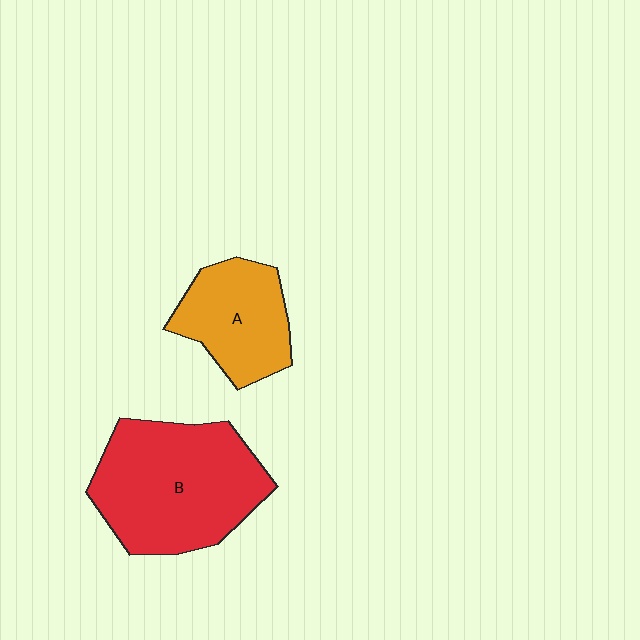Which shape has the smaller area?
Shape A (orange).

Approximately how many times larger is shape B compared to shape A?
Approximately 1.7 times.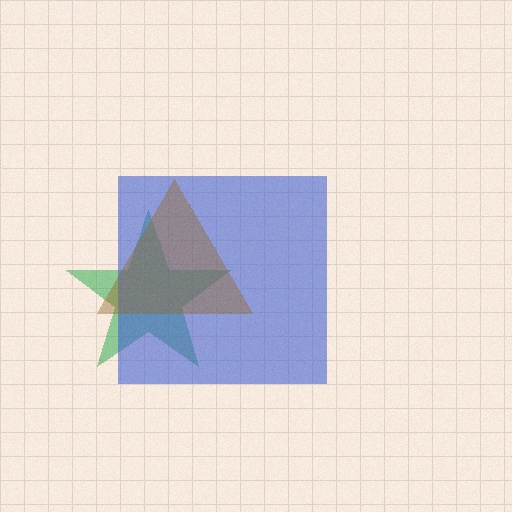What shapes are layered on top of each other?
The layered shapes are: a green star, a blue square, a brown triangle.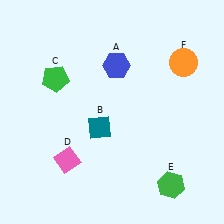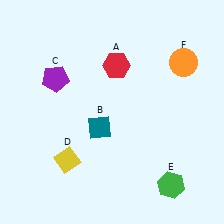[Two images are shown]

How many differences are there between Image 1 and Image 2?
There are 3 differences between the two images.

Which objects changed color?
A changed from blue to red. C changed from green to purple. D changed from pink to yellow.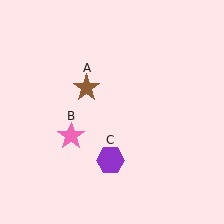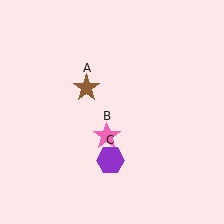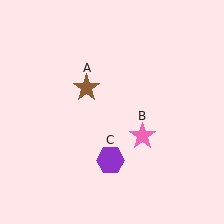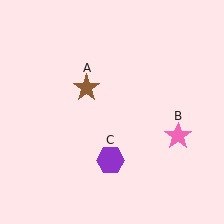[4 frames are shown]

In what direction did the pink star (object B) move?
The pink star (object B) moved right.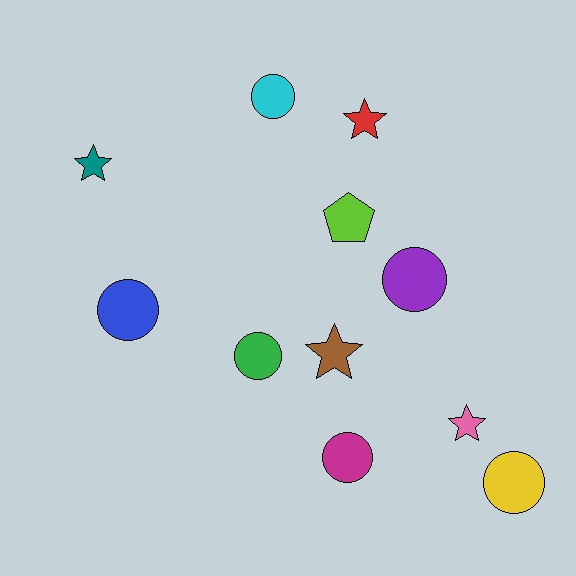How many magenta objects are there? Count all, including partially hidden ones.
There is 1 magenta object.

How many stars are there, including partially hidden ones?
There are 4 stars.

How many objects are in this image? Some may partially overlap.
There are 11 objects.